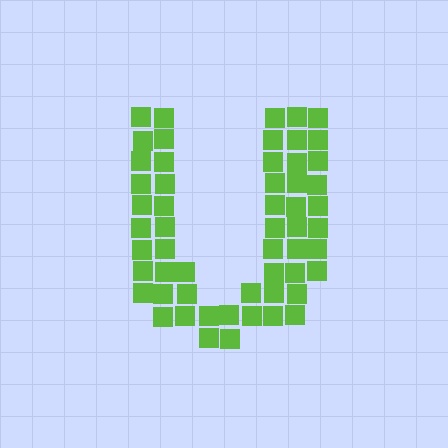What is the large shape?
The large shape is the letter U.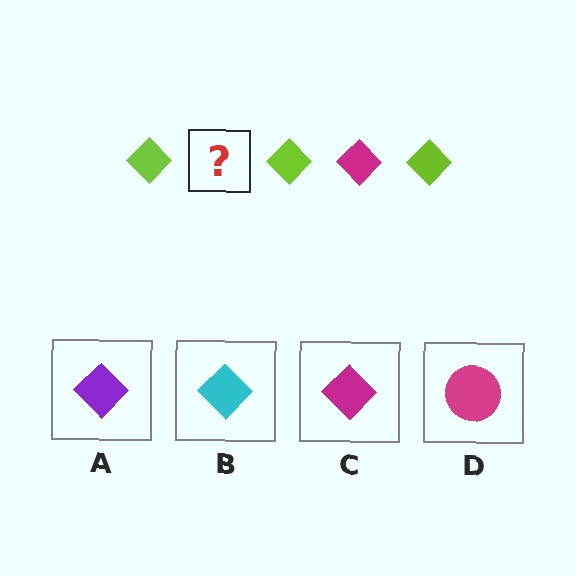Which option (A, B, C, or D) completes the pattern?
C.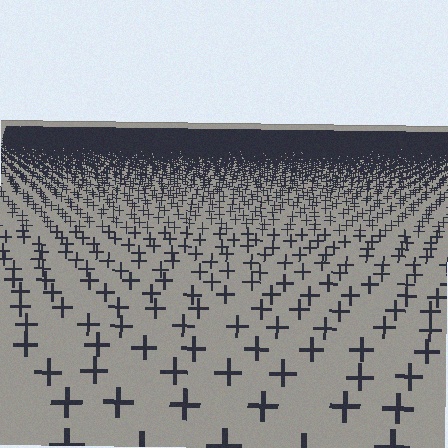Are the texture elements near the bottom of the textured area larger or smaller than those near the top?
Larger. Near the bottom, elements are closer to the viewer and appear at a bigger on-screen size.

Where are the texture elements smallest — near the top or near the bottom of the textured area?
Near the top.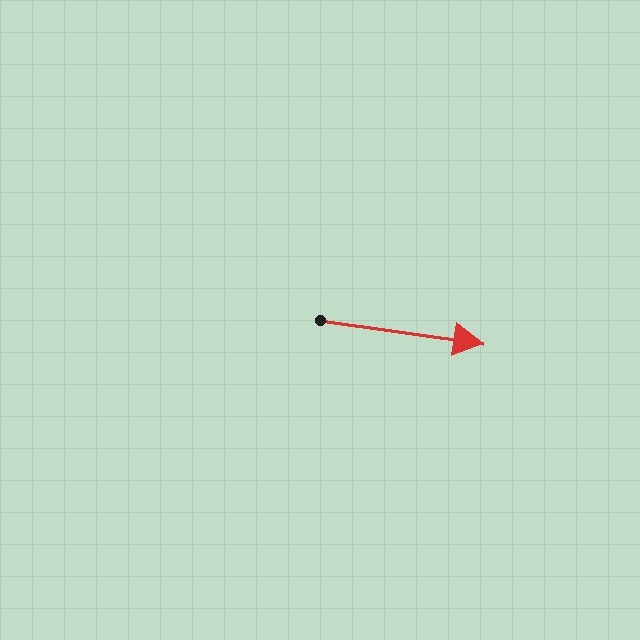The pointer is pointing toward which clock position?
Roughly 3 o'clock.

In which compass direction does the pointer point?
East.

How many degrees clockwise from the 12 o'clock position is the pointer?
Approximately 98 degrees.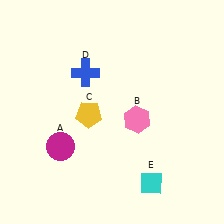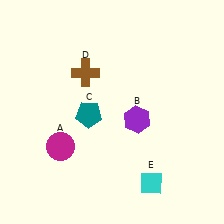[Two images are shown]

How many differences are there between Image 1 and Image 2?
There are 3 differences between the two images.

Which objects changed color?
B changed from pink to purple. C changed from yellow to teal. D changed from blue to brown.